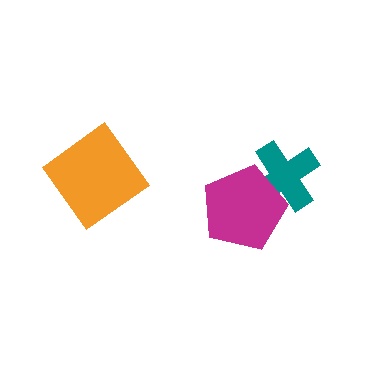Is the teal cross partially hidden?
Yes, it is partially covered by another shape.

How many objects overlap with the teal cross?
1 object overlaps with the teal cross.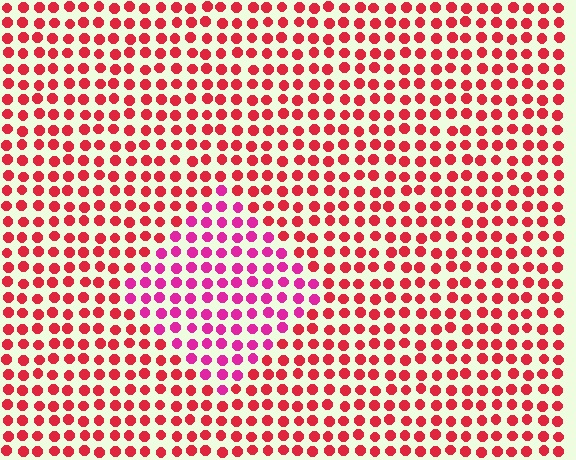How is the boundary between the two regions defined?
The boundary is defined purely by a slight shift in hue (about 33 degrees). Spacing, size, and orientation are identical on both sides.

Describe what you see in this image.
The image is filled with small red elements in a uniform arrangement. A diamond-shaped region is visible where the elements are tinted to a slightly different hue, forming a subtle color boundary.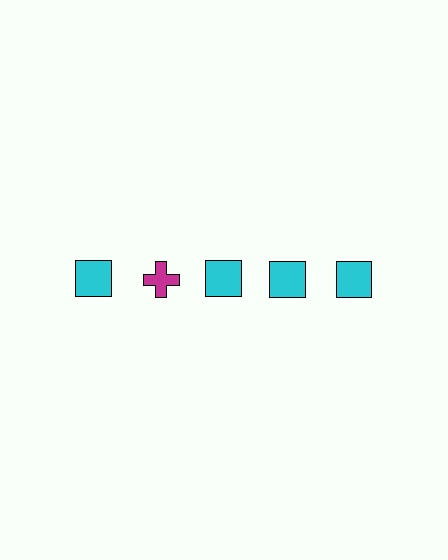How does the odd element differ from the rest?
It differs in both color (magenta instead of cyan) and shape (cross instead of square).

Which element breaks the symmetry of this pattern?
The magenta cross in the top row, second from left column breaks the symmetry. All other shapes are cyan squares.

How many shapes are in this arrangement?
There are 5 shapes arranged in a grid pattern.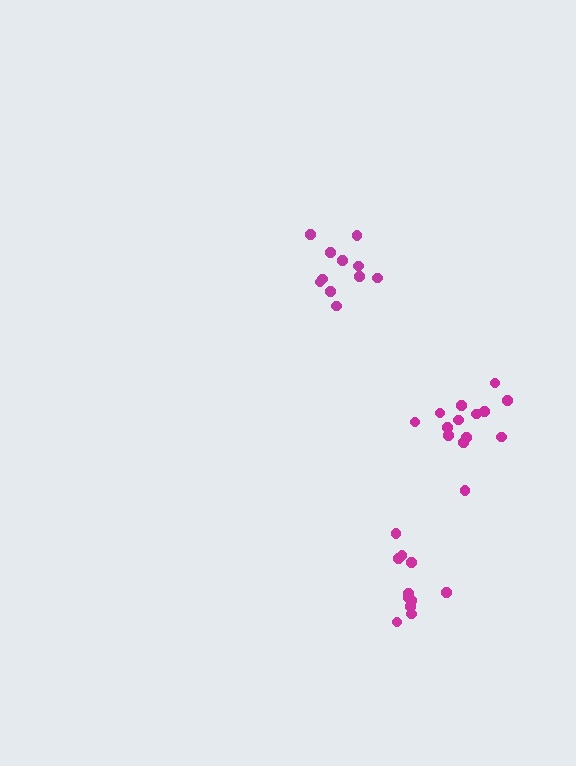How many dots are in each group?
Group 1: 11 dots, Group 2: 14 dots, Group 3: 11 dots (36 total).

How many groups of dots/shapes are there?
There are 3 groups.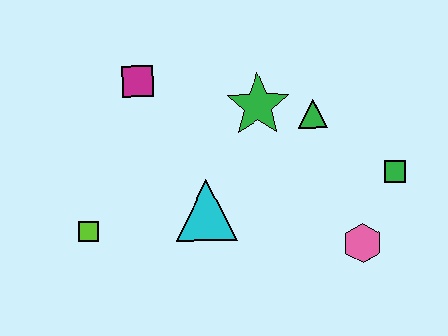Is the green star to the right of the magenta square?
Yes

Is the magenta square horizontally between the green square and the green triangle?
No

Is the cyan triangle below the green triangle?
Yes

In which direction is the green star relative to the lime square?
The green star is to the right of the lime square.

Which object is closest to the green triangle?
The green star is closest to the green triangle.